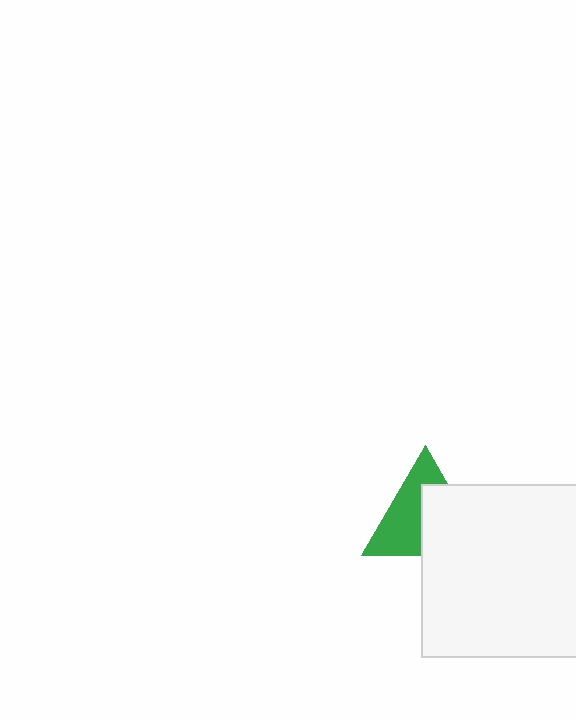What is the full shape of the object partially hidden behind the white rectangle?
The partially hidden object is a green triangle.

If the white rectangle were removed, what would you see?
You would see the complete green triangle.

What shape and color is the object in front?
The object in front is a white rectangle.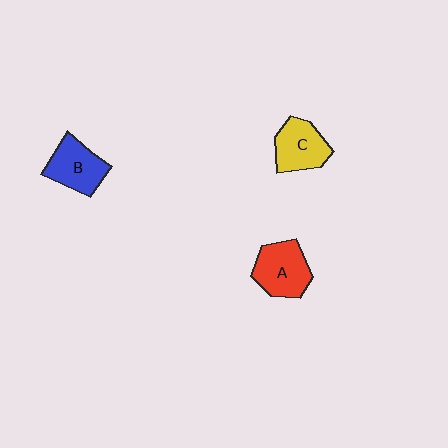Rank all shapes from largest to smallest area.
From largest to smallest: A (red), B (blue), C (yellow).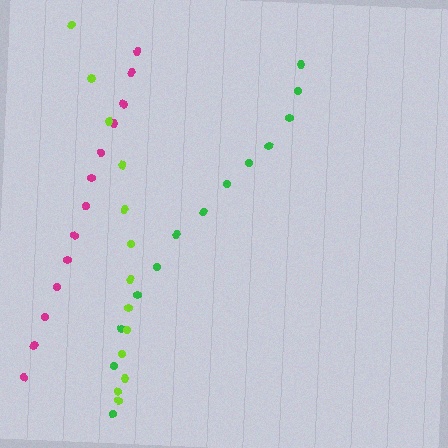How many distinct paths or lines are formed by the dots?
There are 3 distinct paths.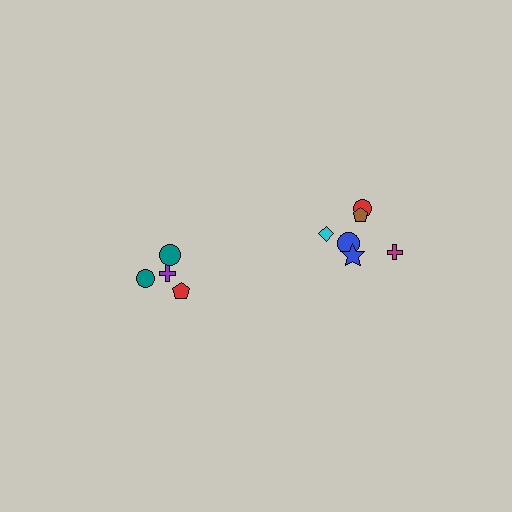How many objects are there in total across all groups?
There are 10 objects.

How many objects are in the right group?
There are 6 objects.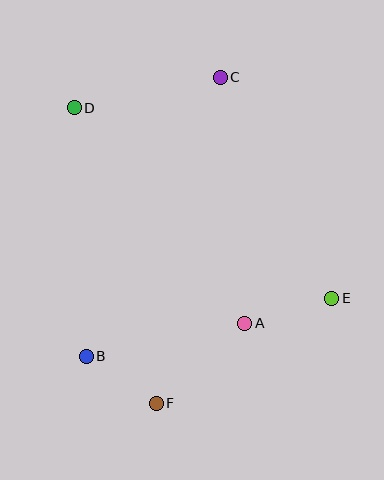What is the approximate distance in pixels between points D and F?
The distance between D and F is approximately 307 pixels.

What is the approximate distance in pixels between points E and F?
The distance between E and F is approximately 205 pixels.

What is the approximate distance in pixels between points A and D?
The distance between A and D is approximately 275 pixels.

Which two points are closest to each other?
Points B and F are closest to each other.